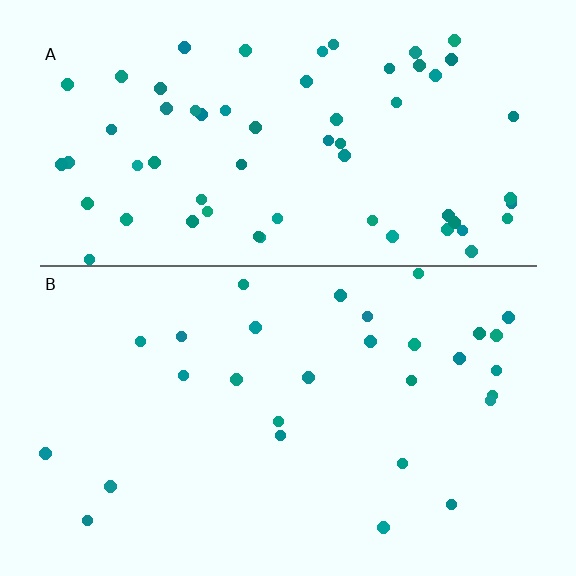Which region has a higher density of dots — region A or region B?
A (the top).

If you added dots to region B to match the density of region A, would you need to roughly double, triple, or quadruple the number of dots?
Approximately double.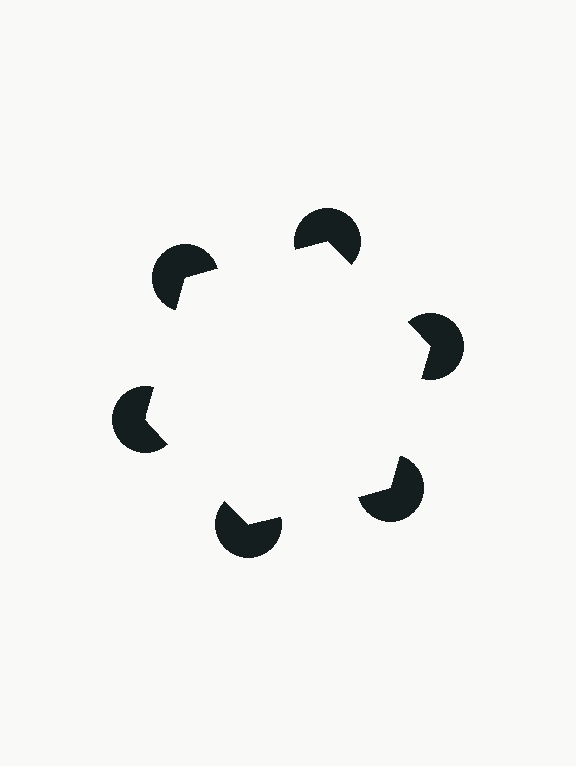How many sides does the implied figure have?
6 sides.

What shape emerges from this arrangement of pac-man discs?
An illusory hexagon — its edges are inferred from the aligned wedge cuts in the pac-man discs, not physically drawn.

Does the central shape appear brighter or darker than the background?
It typically appears slightly brighter than the background, even though no actual brightness change is drawn.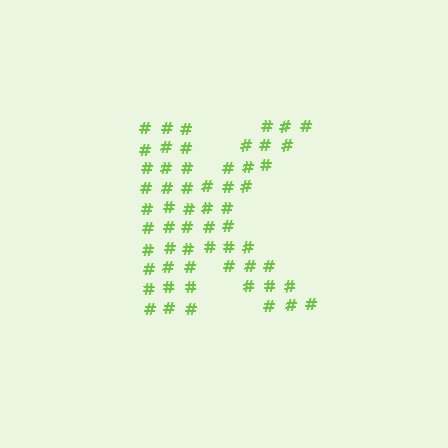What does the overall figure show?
The overall figure shows the letter K.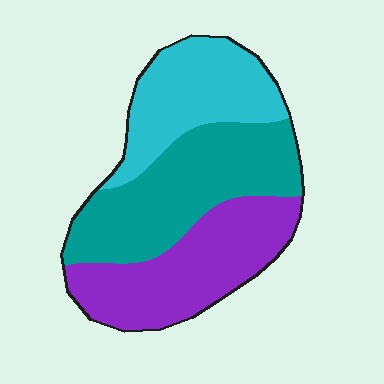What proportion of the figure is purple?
Purple covers around 35% of the figure.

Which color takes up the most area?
Teal, at roughly 40%.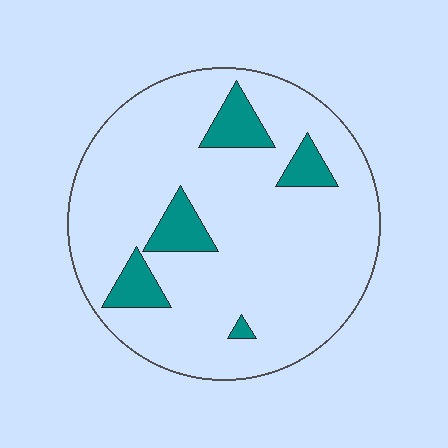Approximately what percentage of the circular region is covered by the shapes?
Approximately 15%.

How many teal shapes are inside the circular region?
5.